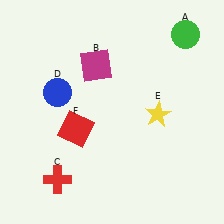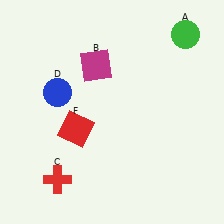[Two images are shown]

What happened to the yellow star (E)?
The yellow star (E) was removed in Image 2. It was in the bottom-right area of Image 1.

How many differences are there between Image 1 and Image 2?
There is 1 difference between the two images.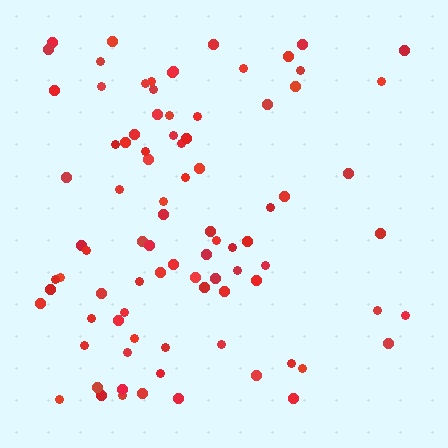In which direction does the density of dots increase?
From right to left, with the left side densest.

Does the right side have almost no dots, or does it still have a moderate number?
Still a moderate number, just noticeably fewer than the left.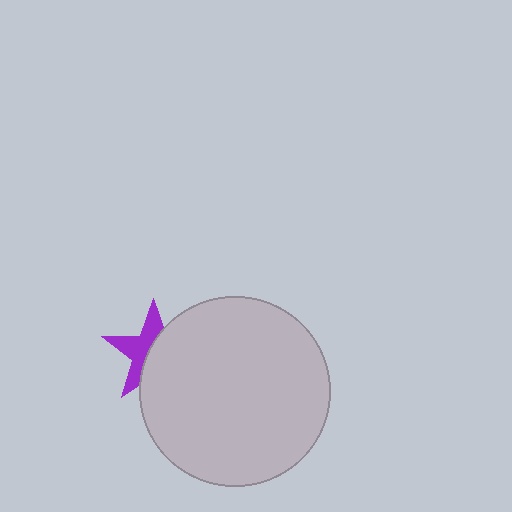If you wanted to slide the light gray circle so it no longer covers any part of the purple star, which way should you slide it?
Slide it right — that is the most direct way to separate the two shapes.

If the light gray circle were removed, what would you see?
You would see the complete purple star.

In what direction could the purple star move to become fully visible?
The purple star could move left. That would shift it out from behind the light gray circle entirely.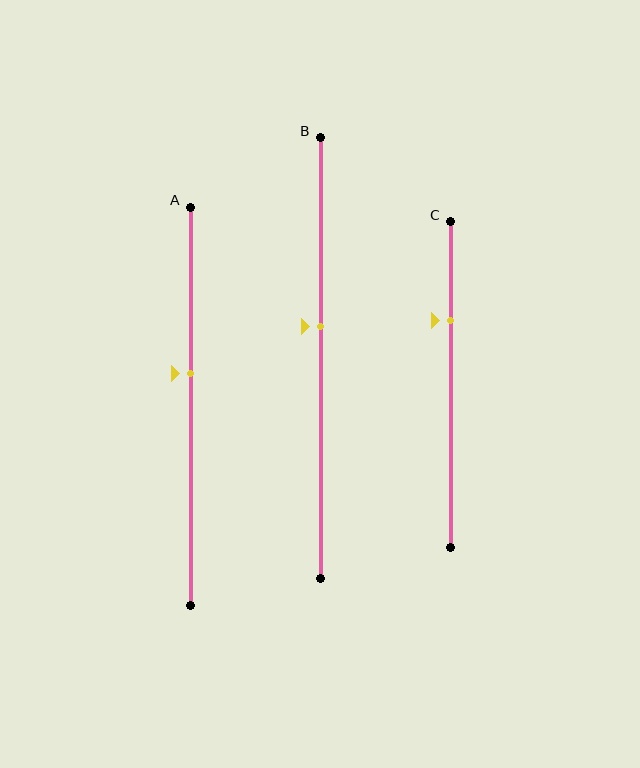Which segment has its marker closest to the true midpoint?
Segment B has its marker closest to the true midpoint.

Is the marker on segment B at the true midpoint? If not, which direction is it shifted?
No, the marker on segment B is shifted upward by about 7% of the segment length.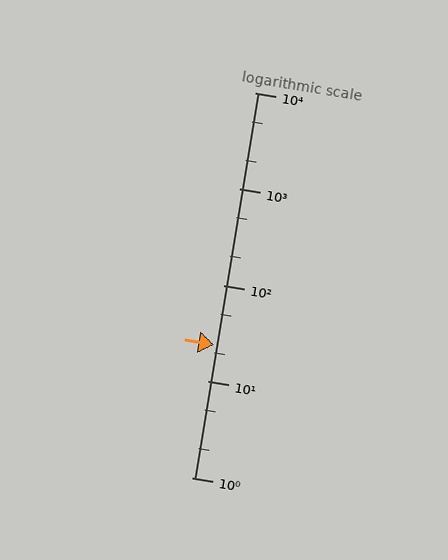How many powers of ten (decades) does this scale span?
The scale spans 4 decades, from 1 to 10000.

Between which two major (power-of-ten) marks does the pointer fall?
The pointer is between 10 and 100.